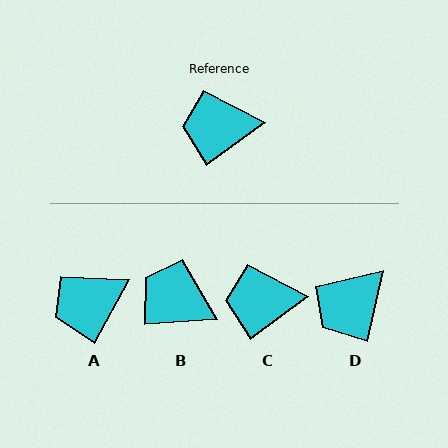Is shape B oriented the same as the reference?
No, it is off by about 33 degrees.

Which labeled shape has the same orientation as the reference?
C.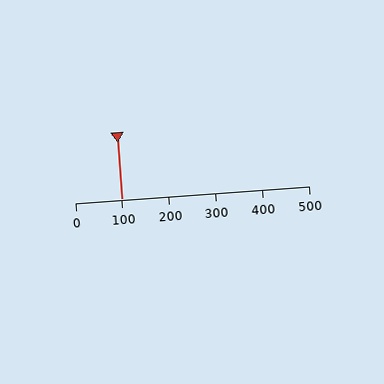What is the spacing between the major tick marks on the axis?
The major ticks are spaced 100 apart.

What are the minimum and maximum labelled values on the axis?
The axis runs from 0 to 500.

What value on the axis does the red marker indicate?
The marker indicates approximately 100.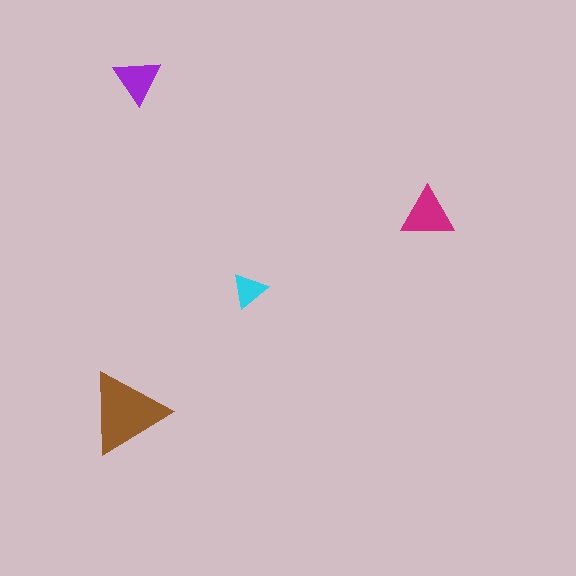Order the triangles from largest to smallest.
the brown one, the magenta one, the purple one, the cyan one.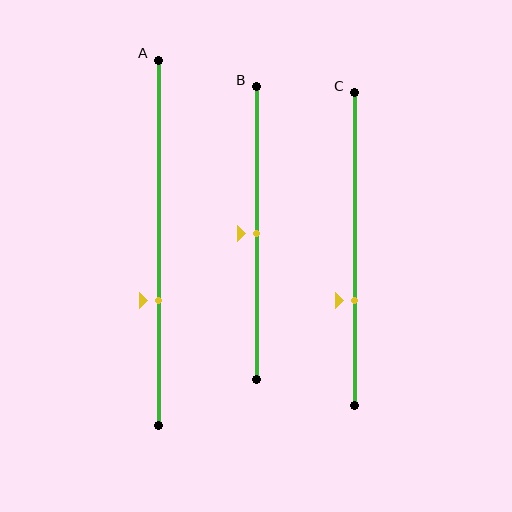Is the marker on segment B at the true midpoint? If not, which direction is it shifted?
Yes, the marker on segment B is at the true midpoint.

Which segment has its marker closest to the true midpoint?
Segment B has its marker closest to the true midpoint.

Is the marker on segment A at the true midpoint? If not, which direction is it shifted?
No, the marker on segment A is shifted downward by about 16% of the segment length.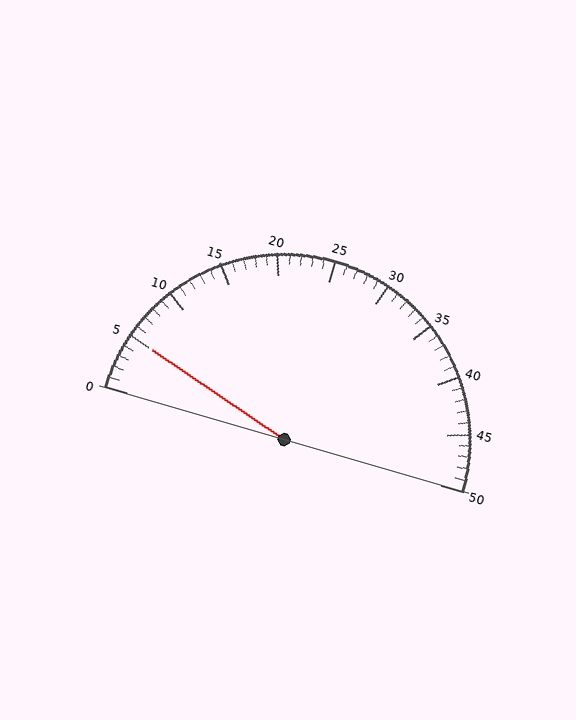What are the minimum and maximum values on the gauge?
The gauge ranges from 0 to 50.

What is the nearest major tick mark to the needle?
The nearest major tick mark is 5.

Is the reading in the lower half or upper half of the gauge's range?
The reading is in the lower half of the range (0 to 50).